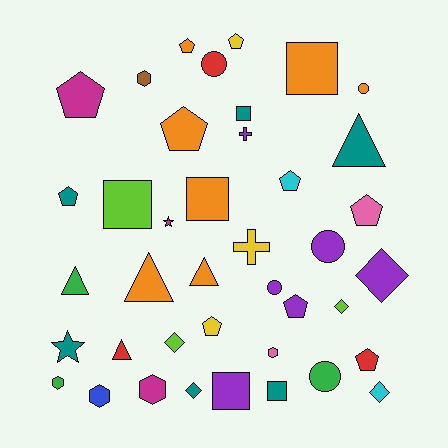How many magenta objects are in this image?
There are 3 magenta objects.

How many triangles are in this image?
There are 5 triangles.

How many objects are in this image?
There are 40 objects.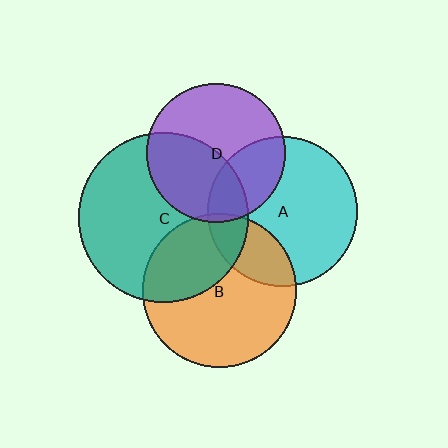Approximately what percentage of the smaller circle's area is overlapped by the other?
Approximately 20%.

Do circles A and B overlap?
Yes.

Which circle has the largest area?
Circle C (teal).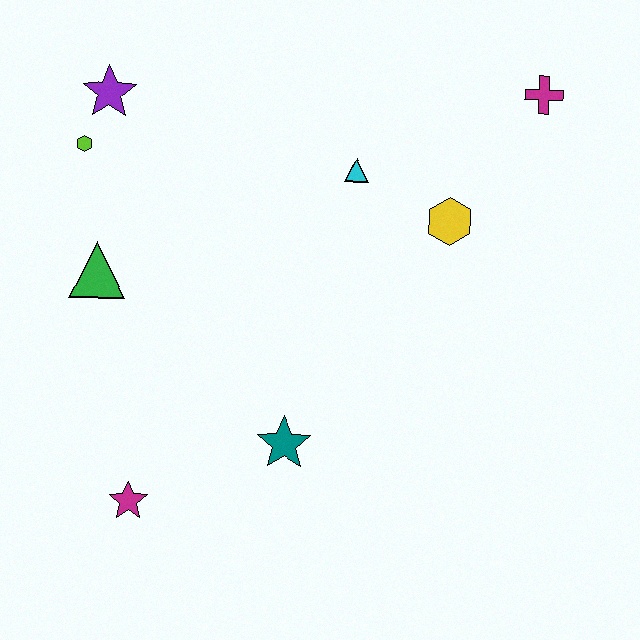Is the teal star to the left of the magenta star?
No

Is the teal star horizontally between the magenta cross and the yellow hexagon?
No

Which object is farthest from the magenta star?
The magenta cross is farthest from the magenta star.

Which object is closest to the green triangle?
The lime hexagon is closest to the green triangle.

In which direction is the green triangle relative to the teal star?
The green triangle is to the left of the teal star.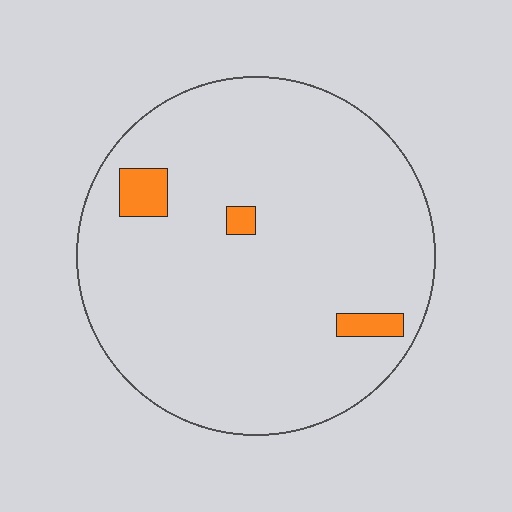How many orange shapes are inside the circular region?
3.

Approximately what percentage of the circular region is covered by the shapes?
Approximately 5%.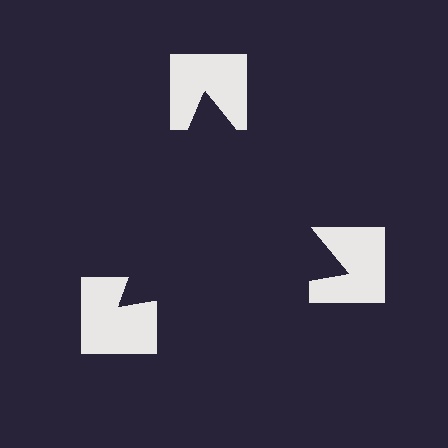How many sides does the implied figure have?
3 sides.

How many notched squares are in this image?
There are 3 — one at each vertex of the illusory triangle.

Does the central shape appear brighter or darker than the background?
It typically appears slightly darker than the background, even though no actual brightness change is drawn.